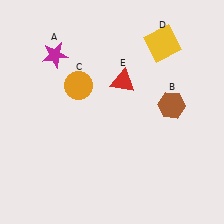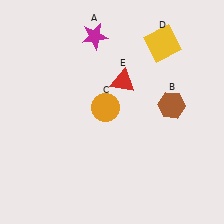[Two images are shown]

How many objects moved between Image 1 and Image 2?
2 objects moved between the two images.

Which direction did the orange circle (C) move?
The orange circle (C) moved right.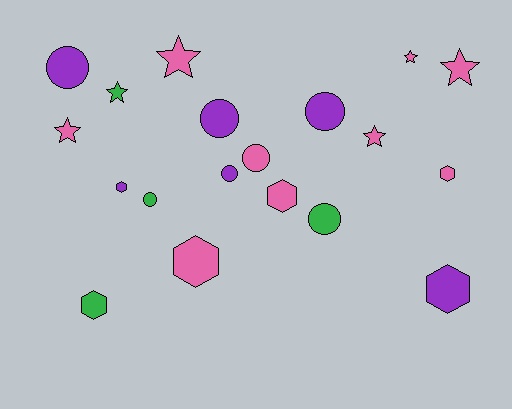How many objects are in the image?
There are 19 objects.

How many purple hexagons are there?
There are 2 purple hexagons.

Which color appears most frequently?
Pink, with 9 objects.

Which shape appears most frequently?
Circle, with 7 objects.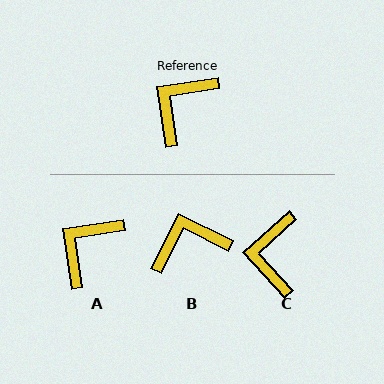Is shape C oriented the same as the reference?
No, it is off by about 33 degrees.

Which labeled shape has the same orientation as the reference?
A.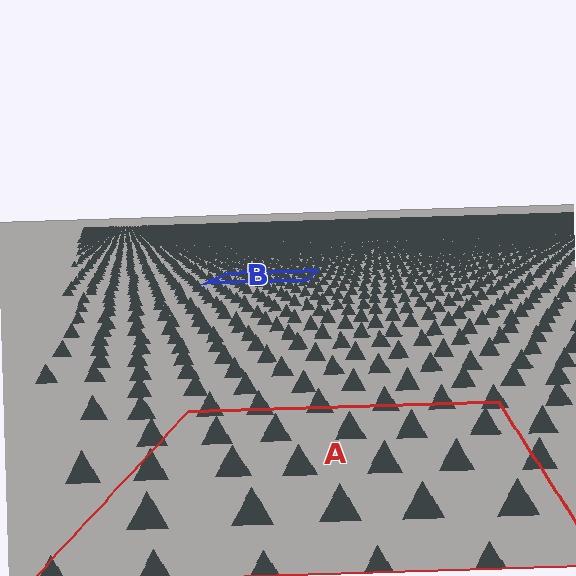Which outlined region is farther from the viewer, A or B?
Region B is farther from the viewer — the texture elements inside it appear smaller and more densely packed.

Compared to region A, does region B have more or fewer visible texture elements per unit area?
Region B has more texture elements per unit area — they are packed more densely because it is farther away.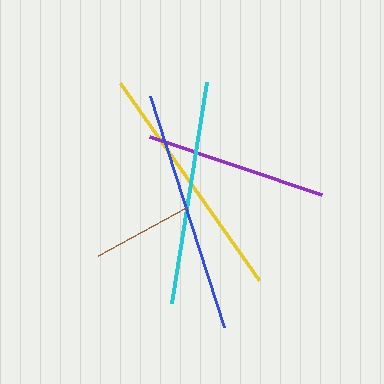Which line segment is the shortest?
The brown line is the shortest at approximately 100 pixels.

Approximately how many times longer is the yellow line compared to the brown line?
The yellow line is approximately 2.4 times the length of the brown line.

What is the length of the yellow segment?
The yellow segment is approximately 240 pixels long.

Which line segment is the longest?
The blue line is the longest at approximately 242 pixels.